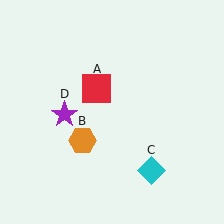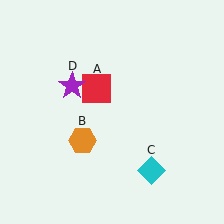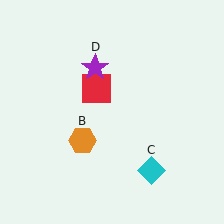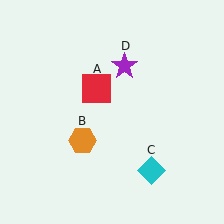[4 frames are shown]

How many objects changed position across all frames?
1 object changed position: purple star (object D).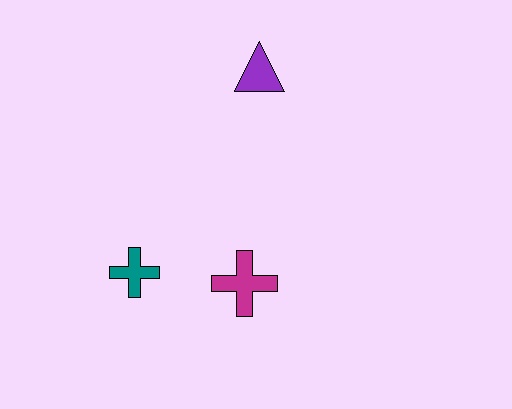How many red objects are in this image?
There are no red objects.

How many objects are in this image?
There are 3 objects.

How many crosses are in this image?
There are 2 crosses.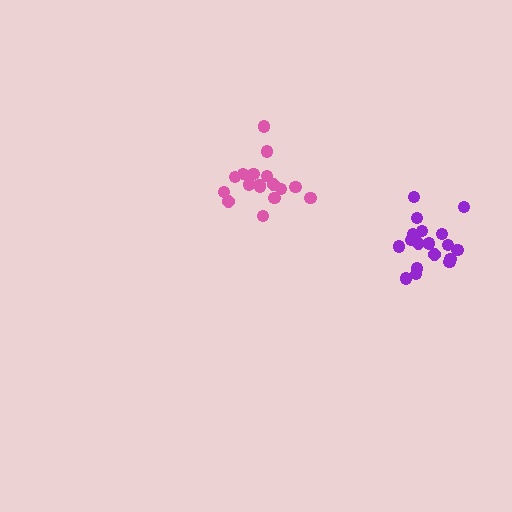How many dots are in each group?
Group 1: 18 dots, Group 2: 20 dots (38 total).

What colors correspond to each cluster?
The clusters are colored: pink, purple.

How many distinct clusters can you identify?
There are 2 distinct clusters.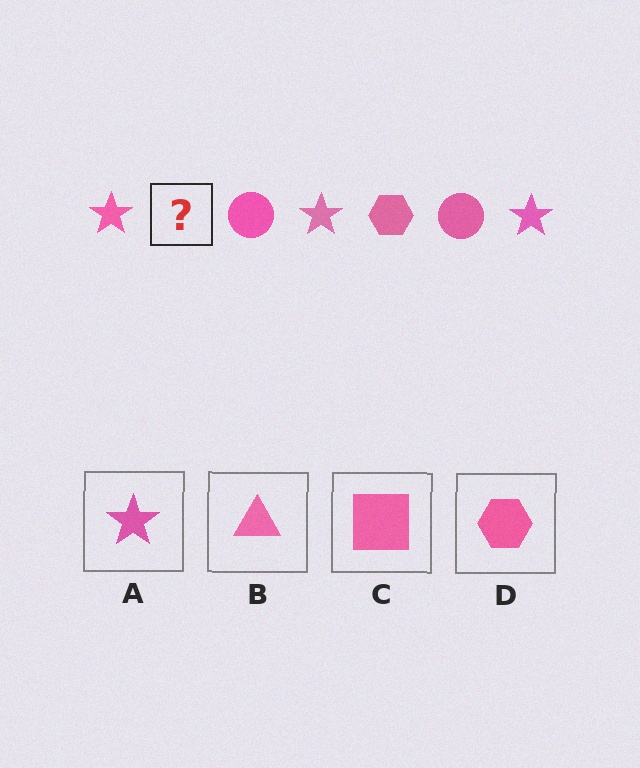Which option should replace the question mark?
Option D.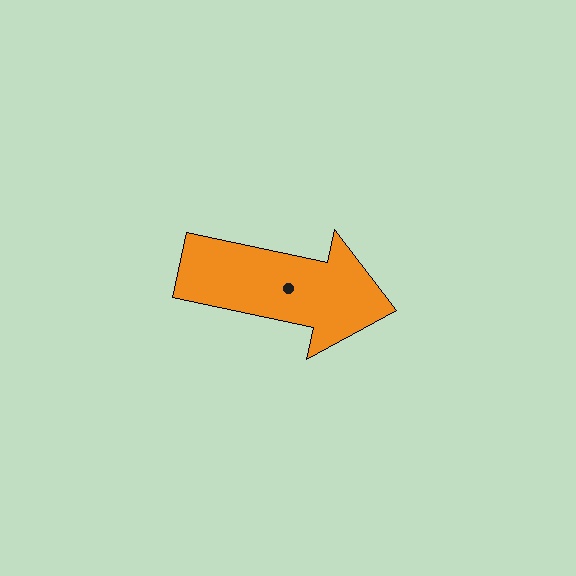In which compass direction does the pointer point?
East.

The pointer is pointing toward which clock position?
Roughly 3 o'clock.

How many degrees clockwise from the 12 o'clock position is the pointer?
Approximately 102 degrees.